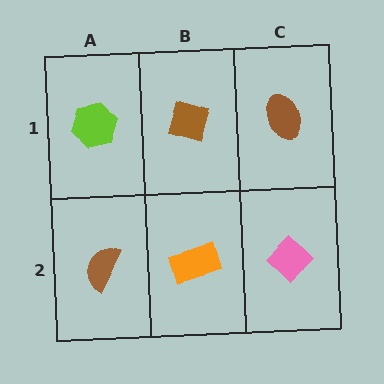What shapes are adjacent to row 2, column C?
A brown ellipse (row 1, column C), an orange rectangle (row 2, column B).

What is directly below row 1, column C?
A pink diamond.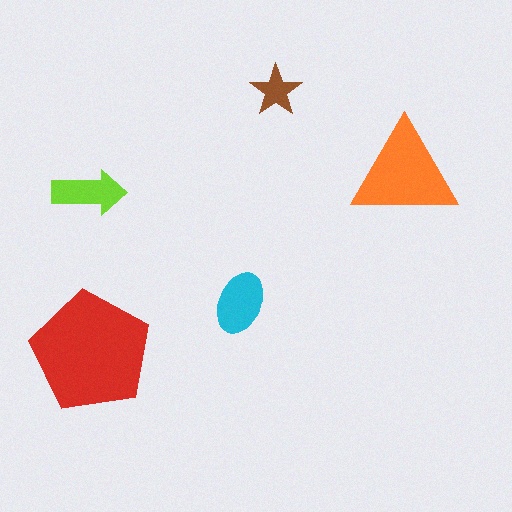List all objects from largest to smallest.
The red pentagon, the orange triangle, the cyan ellipse, the lime arrow, the brown star.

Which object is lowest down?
The red pentagon is bottommost.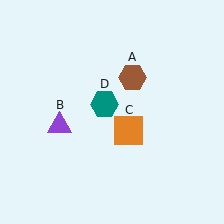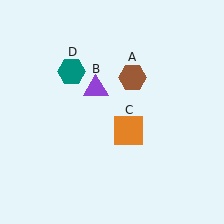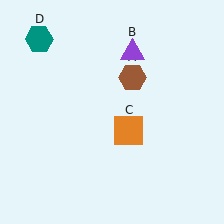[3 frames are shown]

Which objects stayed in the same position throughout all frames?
Brown hexagon (object A) and orange square (object C) remained stationary.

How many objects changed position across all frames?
2 objects changed position: purple triangle (object B), teal hexagon (object D).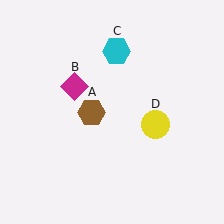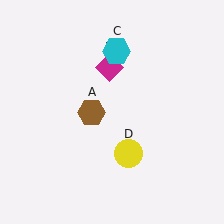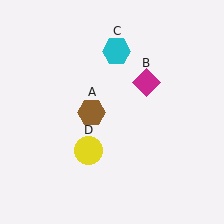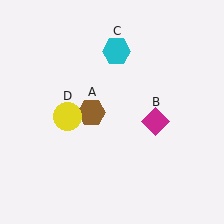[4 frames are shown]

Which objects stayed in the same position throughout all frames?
Brown hexagon (object A) and cyan hexagon (object C) remained stationary.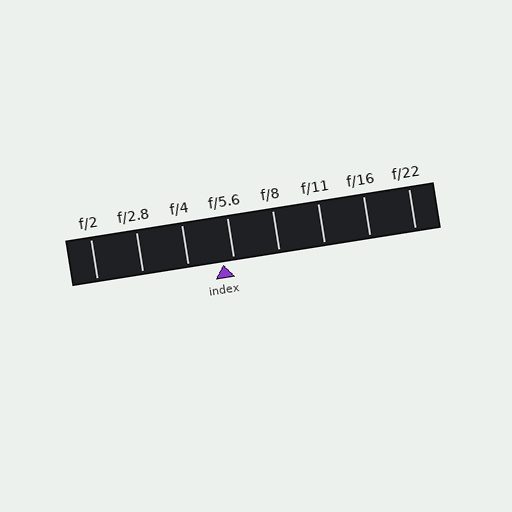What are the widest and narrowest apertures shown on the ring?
The widest aperture shown is f/2 and the narrowest is f/22.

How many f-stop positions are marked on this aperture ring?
There are 8 f-stop positions marked.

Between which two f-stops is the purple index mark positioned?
The index mark is between f/4 and f/5.6.